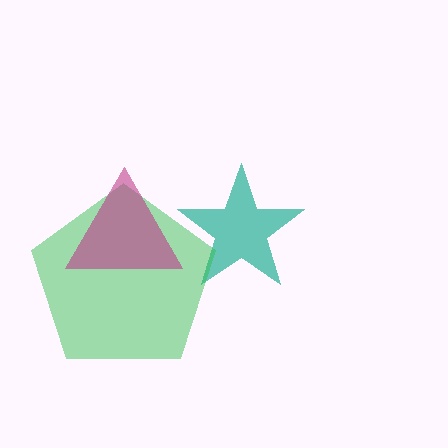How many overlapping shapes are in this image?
There are 3 overlapping shapes in the image.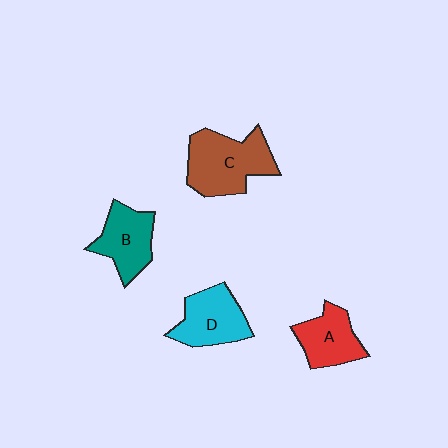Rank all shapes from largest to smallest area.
From largest to smallest: C (brown), D (cyan), B (teal), A (red).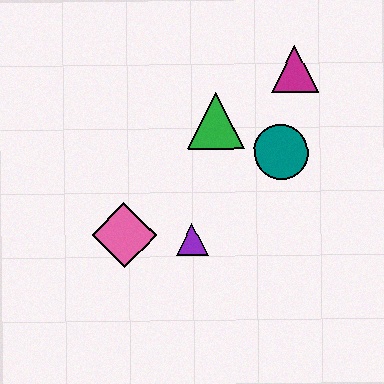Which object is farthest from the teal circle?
The pink diamond is farthest from the teal circle.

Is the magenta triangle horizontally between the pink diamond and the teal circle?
No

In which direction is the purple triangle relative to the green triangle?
The purple triangle is below the green triangle.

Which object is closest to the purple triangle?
The pink diamond is closest to the purple triangle.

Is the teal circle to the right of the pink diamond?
Yes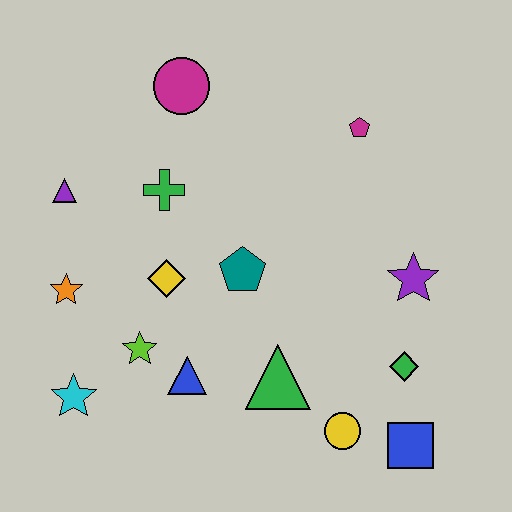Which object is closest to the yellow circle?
The blue square is closest to the yellow circle.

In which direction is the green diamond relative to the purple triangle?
The green diamond is to the right of the purple triangle.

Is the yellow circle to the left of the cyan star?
No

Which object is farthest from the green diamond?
The purple triangle is farthest from the green diamond.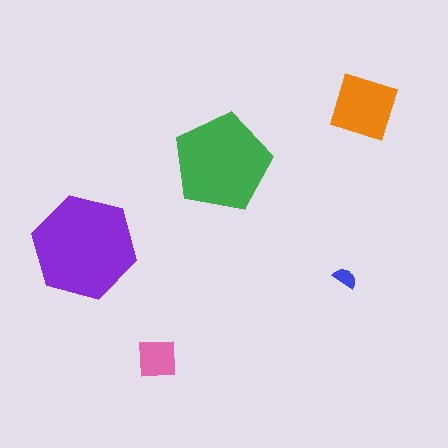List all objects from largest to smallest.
The purple hexagon, the green pentagon, the orange square, the pink square, the blue semicircle.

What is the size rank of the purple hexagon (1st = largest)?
1st.